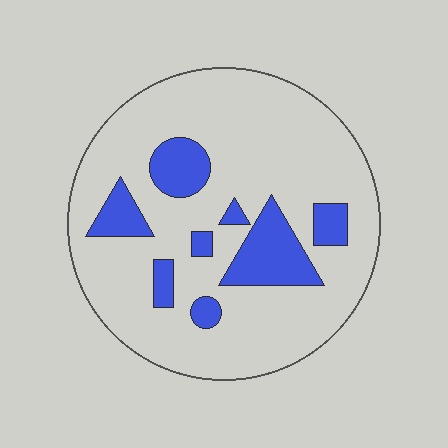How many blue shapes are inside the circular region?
8.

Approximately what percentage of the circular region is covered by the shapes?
Approximately 20%.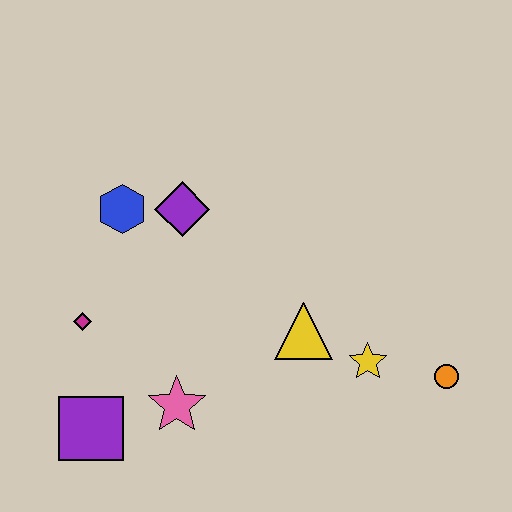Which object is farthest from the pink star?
The orange circle is farthest from the pink star.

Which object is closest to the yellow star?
The yellow triangle is closest to the yellow star.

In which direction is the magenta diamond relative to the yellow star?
The magenta diamond is to the left of the yellow star.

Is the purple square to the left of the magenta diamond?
No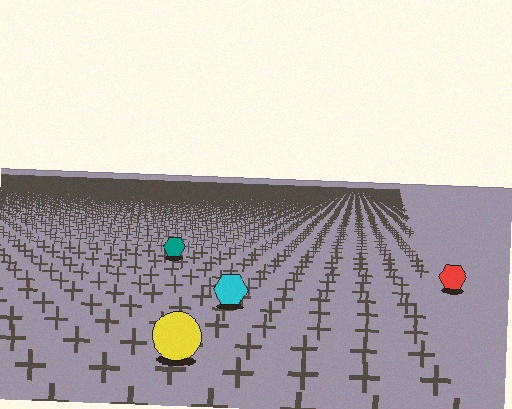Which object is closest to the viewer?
The yellow circle is closest. The texture marks near it are larger and more spread out.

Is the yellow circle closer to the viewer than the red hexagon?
Yes. The yellow circle is closer — you can tell from the texture gradient: the ground texture is coarser near it.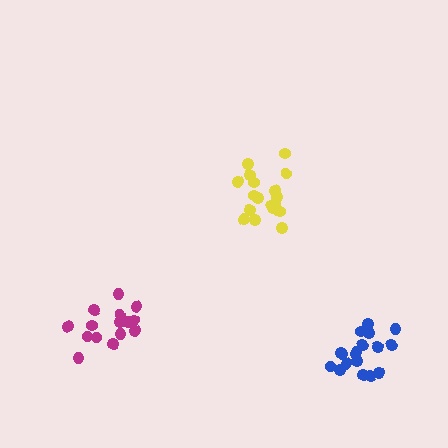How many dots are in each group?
Group 1: 18 dots, Group 2: 15 dots, Group 3: 18 dots (51 total).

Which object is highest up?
The yellow cluster is topmost.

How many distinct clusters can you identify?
There are 3 distinct clusters.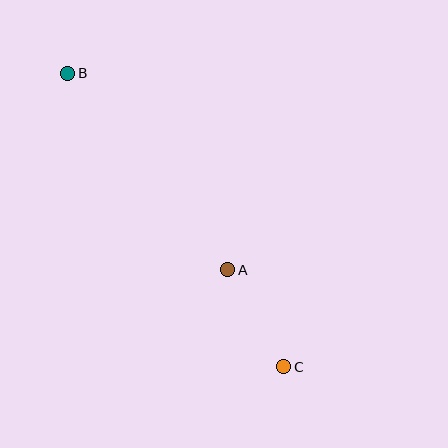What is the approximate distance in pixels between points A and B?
The distance between A and B is approximately 253 pixels.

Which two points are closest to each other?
Points A and C are closest to each other.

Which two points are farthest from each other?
Points B and C are farthest from each other.